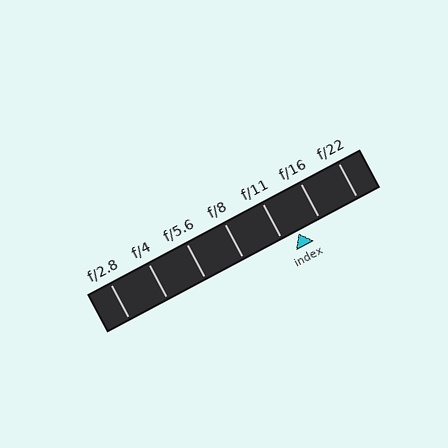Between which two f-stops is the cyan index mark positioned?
The index mark is between f/11 and f/16.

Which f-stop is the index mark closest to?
The index mark is closest to f/11.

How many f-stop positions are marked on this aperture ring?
There are 7 f-stop positions marked.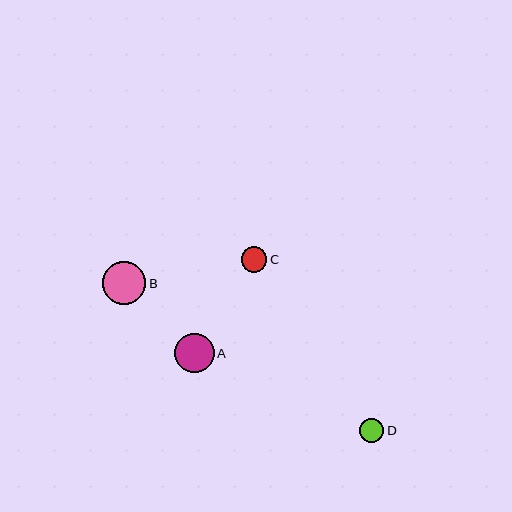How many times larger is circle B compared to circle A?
Circle B is approximately 1.1 times the size of circle A.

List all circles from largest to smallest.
From largest to smallest: B, A, C, D.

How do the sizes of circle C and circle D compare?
Circle C and circle D are approximately the same size.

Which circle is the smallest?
Circle D is the smallest with a size of approximately 24 pixels.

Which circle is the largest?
Circle B is the largest with a size of approximately 44 pixels.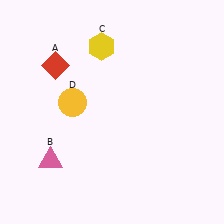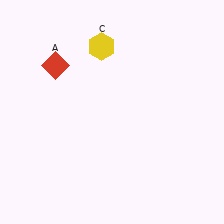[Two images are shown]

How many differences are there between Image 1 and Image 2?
There are 2 differences between the two images.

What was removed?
The pink triangle (B), the yellow circle (D) were removed in Image 2.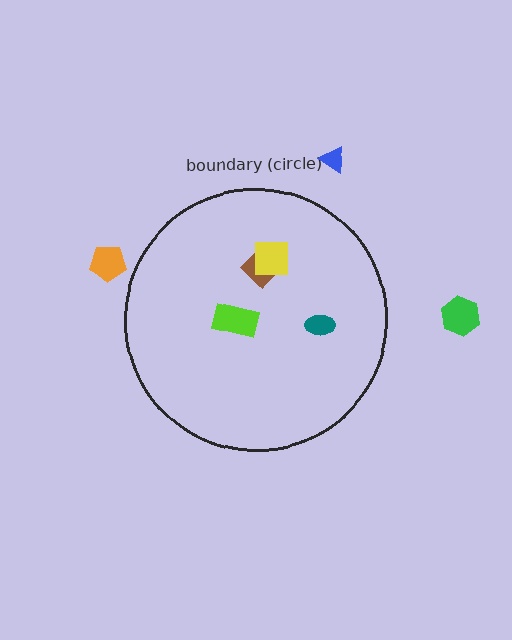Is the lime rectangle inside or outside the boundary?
Inside.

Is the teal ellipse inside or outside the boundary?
Inside.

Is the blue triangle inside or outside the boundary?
Outside.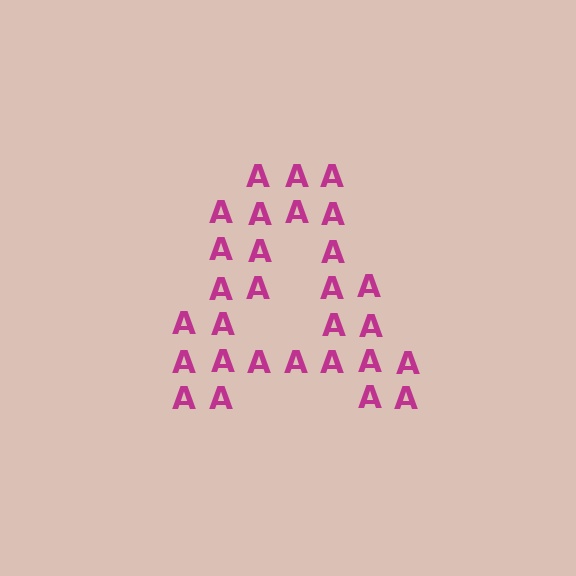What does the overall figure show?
The overall figure shows the letter A.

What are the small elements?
The small elements are letter A's.